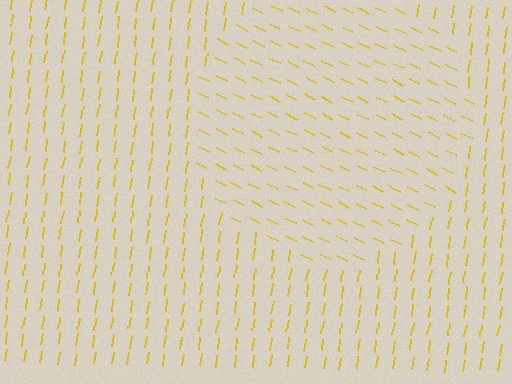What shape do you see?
I see a circle.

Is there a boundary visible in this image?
Yes, there is a texture boundary formed by a change in line orientation.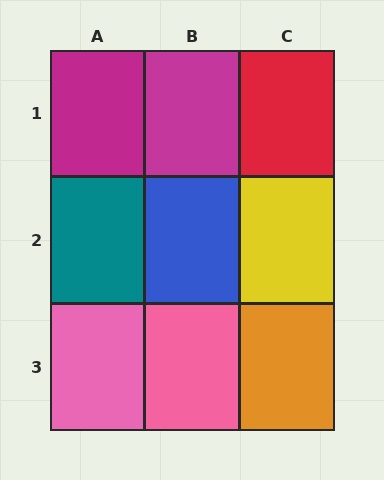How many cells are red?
1 cell is red.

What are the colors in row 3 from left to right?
Pink, pink, orange.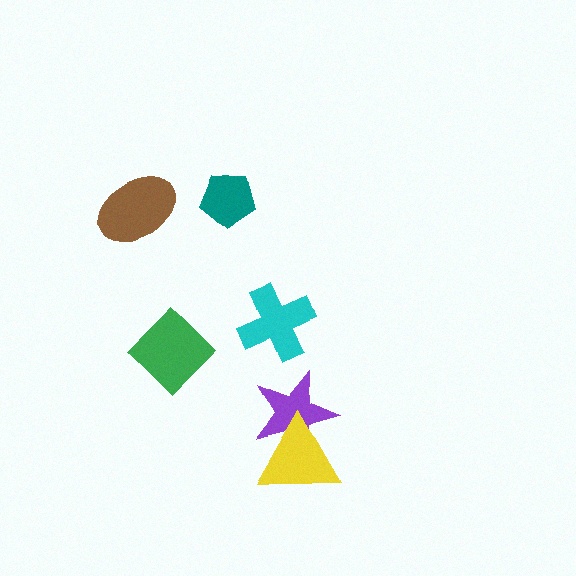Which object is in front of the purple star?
The yellow triangle is in front of the purple star.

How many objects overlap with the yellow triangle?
1 object overlaps with the yellow triangle.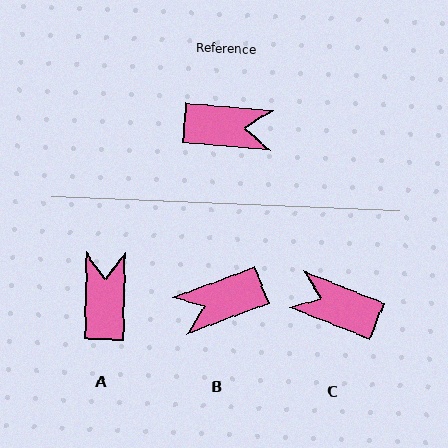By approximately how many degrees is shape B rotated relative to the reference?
Approximately 155 degrees clockwise.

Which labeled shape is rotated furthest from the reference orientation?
C, about 163 degrees away.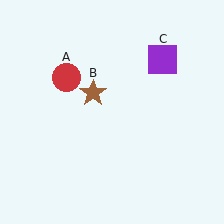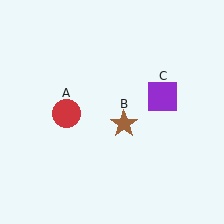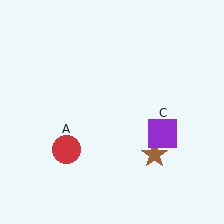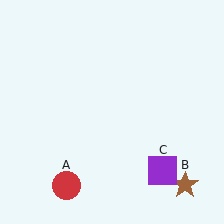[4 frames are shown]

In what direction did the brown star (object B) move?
The brown star (object B) moved down and to the right.